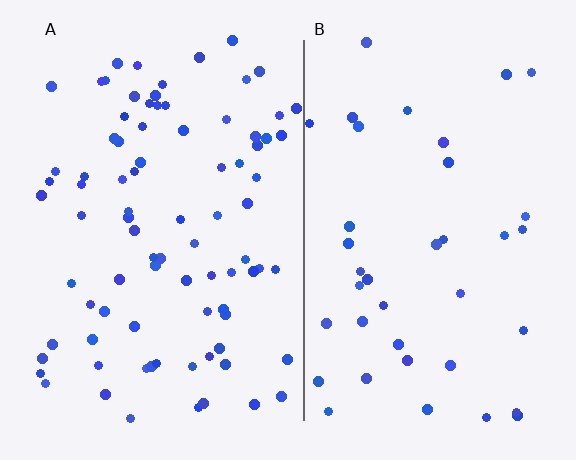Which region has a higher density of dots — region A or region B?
A (the left).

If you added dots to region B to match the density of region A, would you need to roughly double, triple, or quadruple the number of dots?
Approximately double.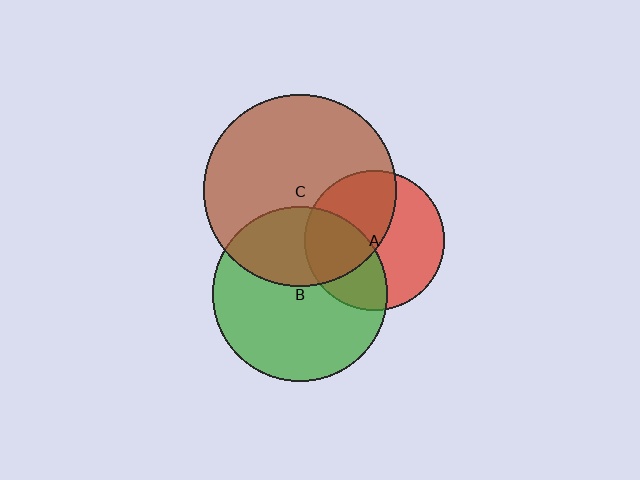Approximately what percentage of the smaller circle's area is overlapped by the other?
Approximately 35%.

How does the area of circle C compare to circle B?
Approximately 1.2 times.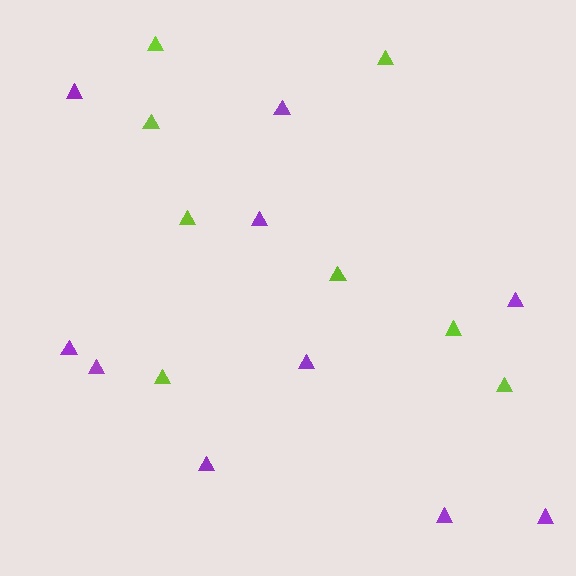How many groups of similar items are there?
There are 2 groups: one group of purple triangles (10) and one group of lime triangles (8).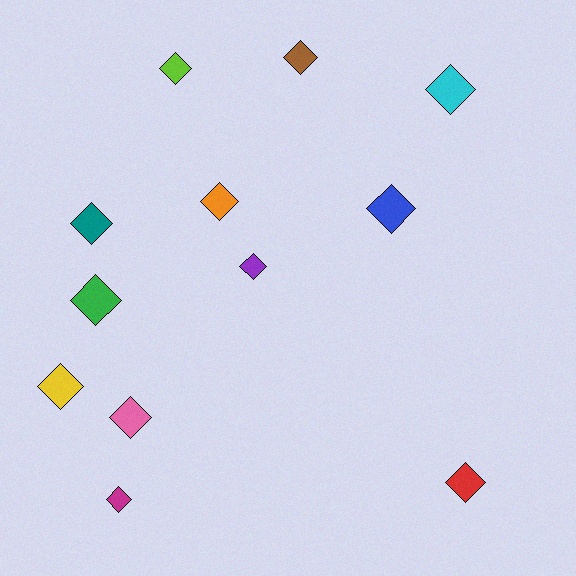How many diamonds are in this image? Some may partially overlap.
There are 12 diamonds.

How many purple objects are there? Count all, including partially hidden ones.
There is 1 purple object.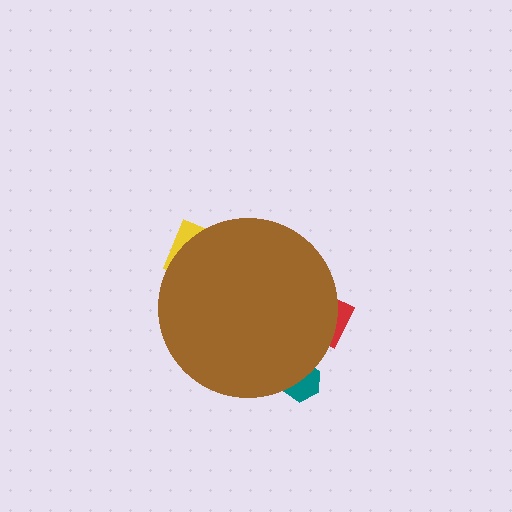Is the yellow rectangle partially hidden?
Yes, the yellow rectangle is partially hidden behind the brown circle.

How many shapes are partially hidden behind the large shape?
3 shapes are partially hidden.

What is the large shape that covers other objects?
A brown circle.